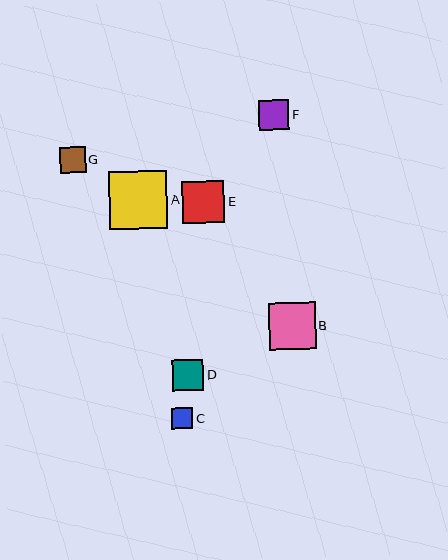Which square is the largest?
Square A is the largest with a size of approximately 58 pixels.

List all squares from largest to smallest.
From largest to smallest: A, B, E, D, F, G, C.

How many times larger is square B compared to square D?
Square B is approximately 1.5 times the size of square D.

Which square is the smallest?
Square C is the smallest with a size of approximately 21 pixels.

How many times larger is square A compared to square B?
Square A is approximately 1.2 times the size of square B.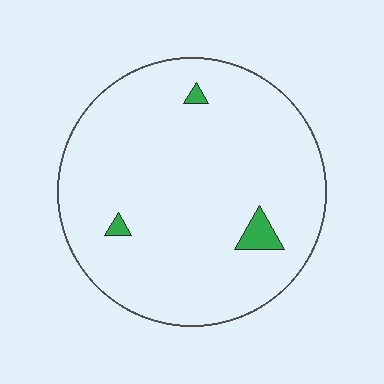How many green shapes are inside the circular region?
3.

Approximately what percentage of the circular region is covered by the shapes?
Approximately 5%.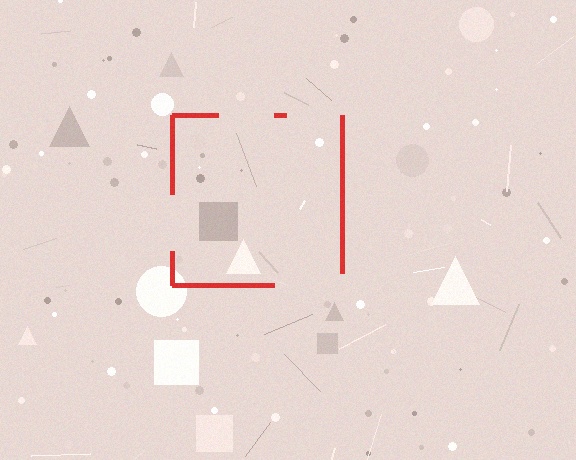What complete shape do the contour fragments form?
The contour fragments form a square.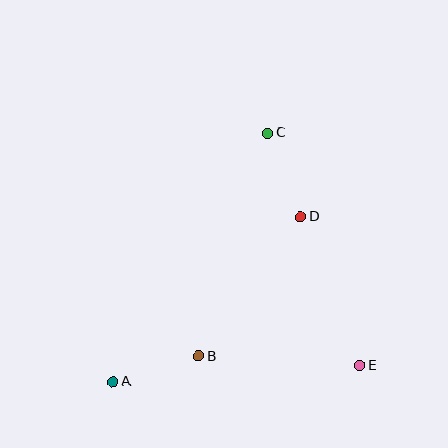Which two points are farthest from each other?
Points A and C are farthest from each other.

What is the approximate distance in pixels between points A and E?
The distance between A and E is approximately 247 pixels.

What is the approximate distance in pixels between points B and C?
The distance between B and C is approximately 233 pixels.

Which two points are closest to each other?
Points A and B are closest to each other.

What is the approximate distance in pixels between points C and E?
The distance between C and E is approximately 250 pixels.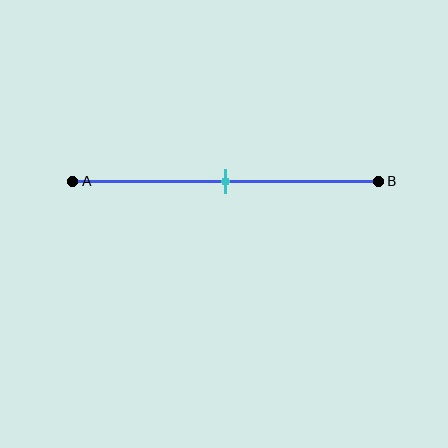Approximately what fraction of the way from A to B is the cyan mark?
The cyan mark is approximately 50% of the way from A to B.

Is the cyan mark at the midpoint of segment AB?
Yes, the mark is approximately at the midpoint.